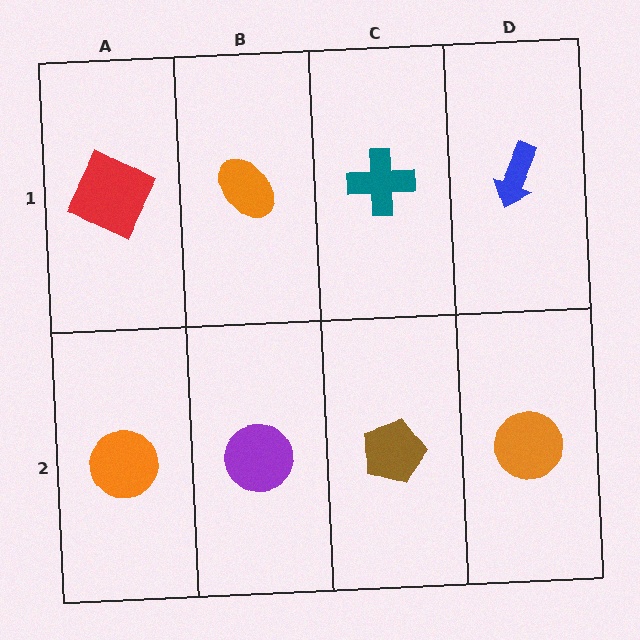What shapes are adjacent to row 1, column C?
A brown pentagon (row 2, column C), an orange ellipse (row 1, column B), a blue arrow (row 1, column D).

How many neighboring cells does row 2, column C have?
3.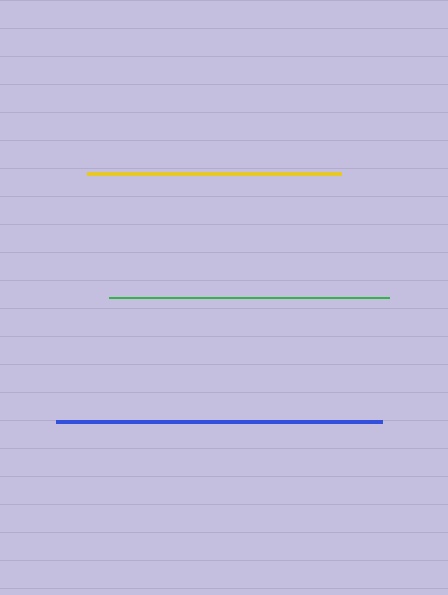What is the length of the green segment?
The green segment is approximately 280 pixels long.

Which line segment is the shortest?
The yellow line is the shortest at approximately 254 pixels.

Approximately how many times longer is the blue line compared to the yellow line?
The blue line is approximately 1.3 times the length of the yellow line.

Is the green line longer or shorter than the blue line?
The blue line is longer than the green line.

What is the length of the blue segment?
The blue segment is approximately 326 pixels long.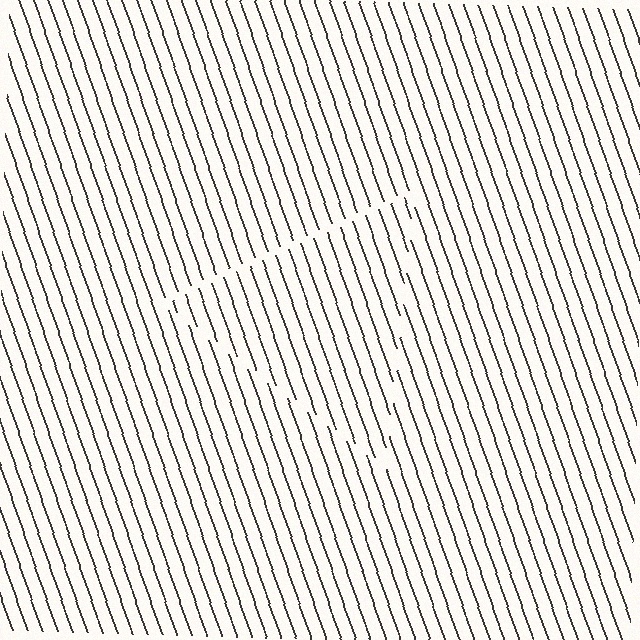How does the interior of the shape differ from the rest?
The interior of the shape contains the same grating, shifted by half a period — the contour is defined by the phase discontinuity where line-ends from the inner and outer gratings abut.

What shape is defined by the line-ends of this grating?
An illusory triangle. The interior of the shape contains the same grating, shifted by half a period — the contour is defined by the phase discontinuity where line-ends from the inner and outer gratings abut.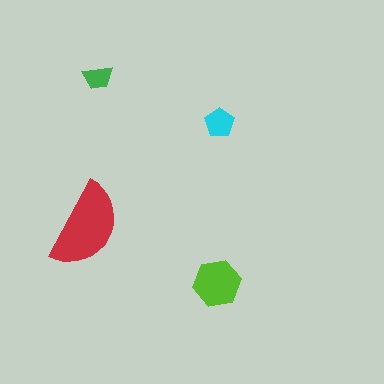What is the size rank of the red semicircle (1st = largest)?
1st.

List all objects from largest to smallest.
The red semicircle, the lime hexagon, the cyan pentagon, the green trapezoid.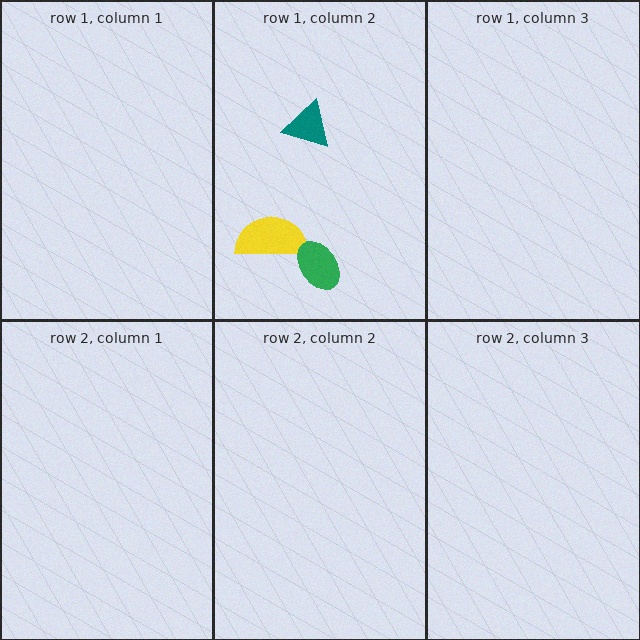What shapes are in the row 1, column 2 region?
The yellow semicircle, the green ellipse, the teal triangle.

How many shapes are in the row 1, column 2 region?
3.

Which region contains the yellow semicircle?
The row 1, column 2 region.